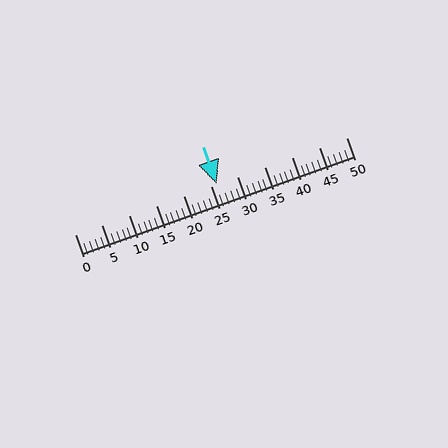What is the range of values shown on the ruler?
The ruler shows values from 0 to 50.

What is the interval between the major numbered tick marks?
The major tick marks are spaced 5 units apart.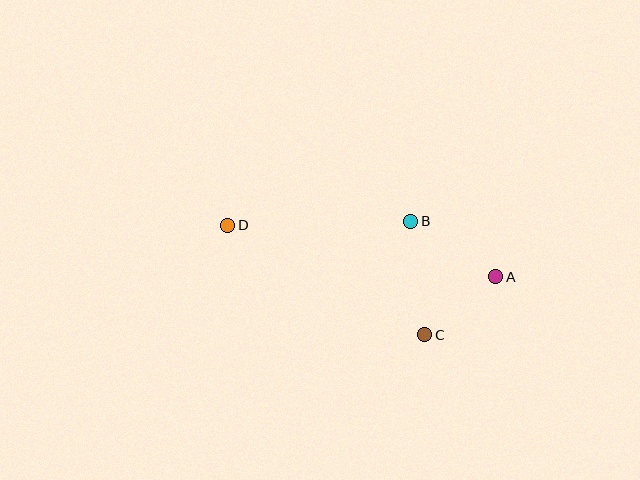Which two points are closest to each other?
Points A and C are closest to each other.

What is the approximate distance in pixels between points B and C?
The distance between B and C is approximately 115 pixels.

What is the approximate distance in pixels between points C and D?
The distance between C and D is approximately 225 pixels.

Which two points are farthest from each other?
Points A and D are farthest from each other.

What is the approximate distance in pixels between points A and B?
The distance between A and B is approximately 102 pixels.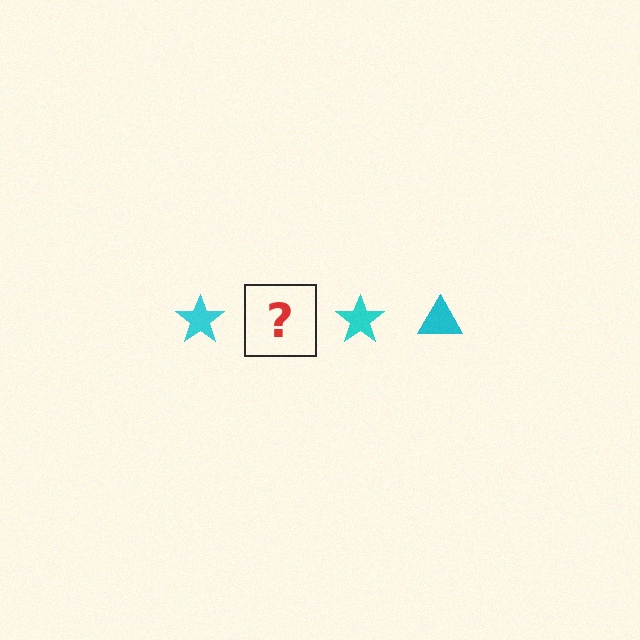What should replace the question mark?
The question mark should be replaced with a cyan triangle.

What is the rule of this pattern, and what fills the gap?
The rule is that the pattern cycles through star, triangle shapes in cyan. The gap should be filled with a cyan triangle.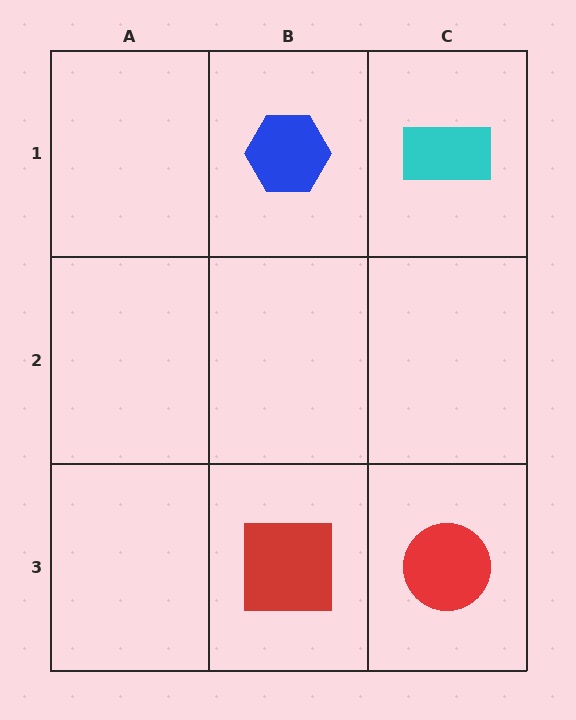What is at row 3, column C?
A red circle.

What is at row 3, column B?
A red square.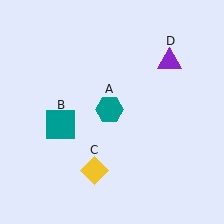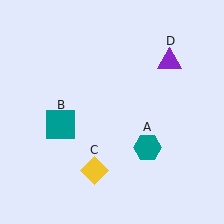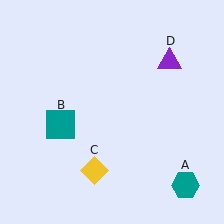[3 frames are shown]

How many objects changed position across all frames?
1 object changed position: teal hexagon (object A).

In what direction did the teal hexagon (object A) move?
The teal hexagon (object A) moved down and to the right.